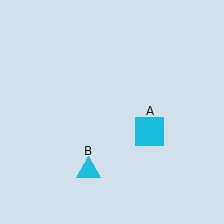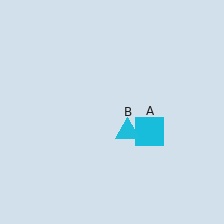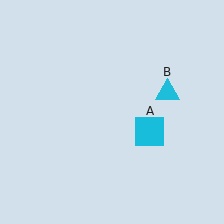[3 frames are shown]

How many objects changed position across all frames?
1 object changed position: cyan triangle (object B).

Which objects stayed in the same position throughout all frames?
Cyan square (object A) remained stationary.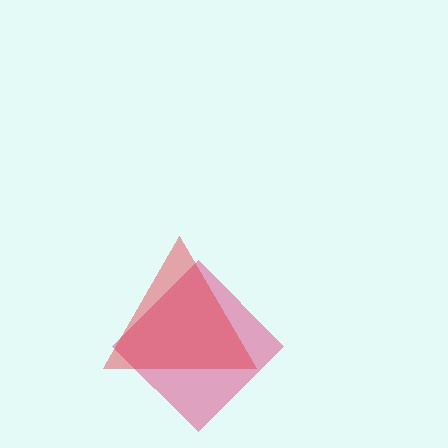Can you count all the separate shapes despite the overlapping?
Yes, there are 2 separate shapes.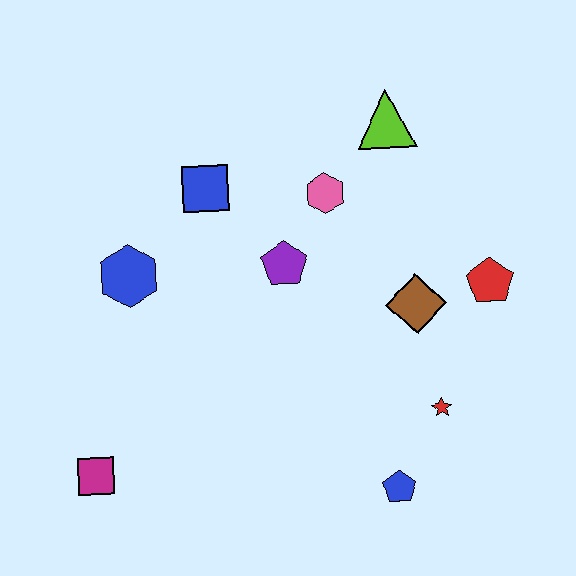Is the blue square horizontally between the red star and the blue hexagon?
Yes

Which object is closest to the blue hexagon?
The blue square is closest to the blue hexagon.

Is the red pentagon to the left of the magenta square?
No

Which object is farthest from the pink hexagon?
The magenta square is farthest from the pink hexagon.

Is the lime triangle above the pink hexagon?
Yes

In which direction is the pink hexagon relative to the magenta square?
The pink hexagon is above the magenta square.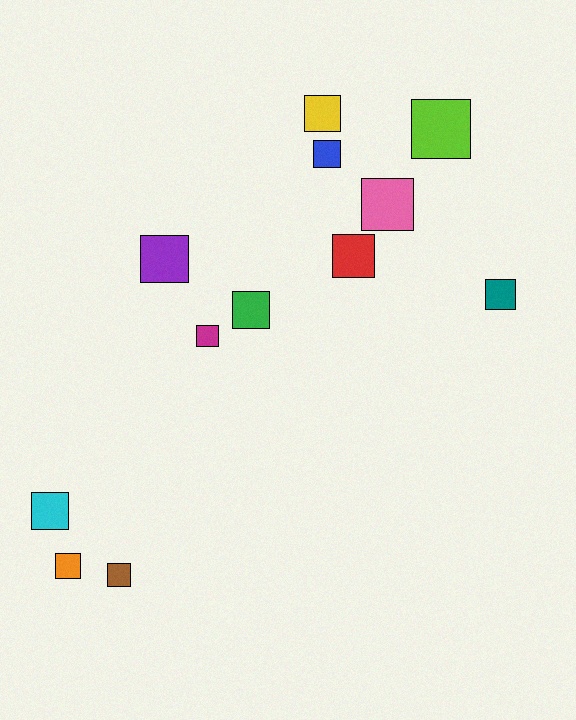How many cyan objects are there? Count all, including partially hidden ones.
There is 1 cyan object.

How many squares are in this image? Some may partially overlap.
There are 12 squares.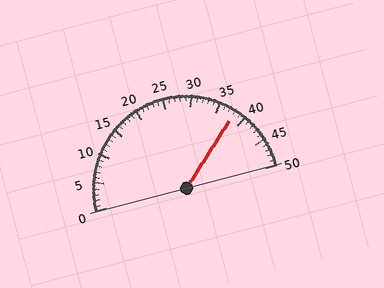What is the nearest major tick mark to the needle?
The nearest major tick mark is 40.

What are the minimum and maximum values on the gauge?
The gauge ranges from 0 to 50.